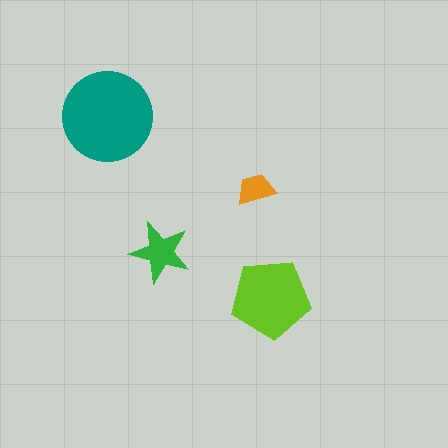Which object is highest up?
The teal circle is topmost.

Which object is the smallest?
The orange trapezoid.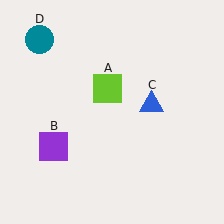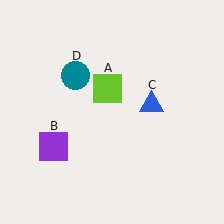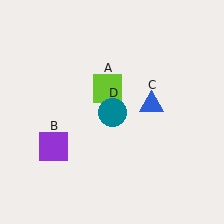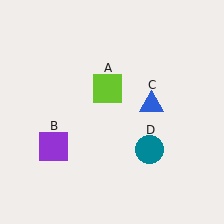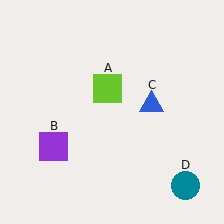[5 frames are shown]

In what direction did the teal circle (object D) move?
The teal circle (object D) moved down and to the right.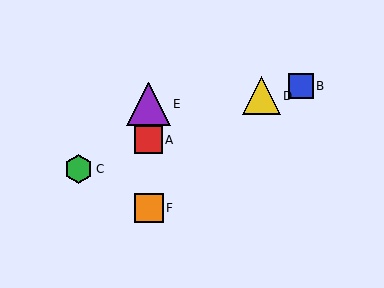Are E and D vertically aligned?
No, E is at x≈149 and D is at x≈261.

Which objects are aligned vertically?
Objects A, E, F are aligned vertically.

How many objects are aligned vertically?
3 objects (A, E, F) are aligned vertically.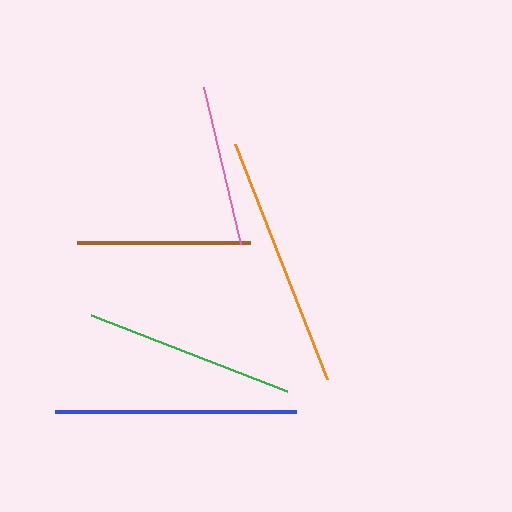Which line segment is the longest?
The orange line is the longest at approximately 252 pixels.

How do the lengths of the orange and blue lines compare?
The orange and blue lines are approximately the same length.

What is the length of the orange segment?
The orange segment is approximately 252 pixels long.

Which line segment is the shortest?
The pink line is the shortest at approximately 161 pixels.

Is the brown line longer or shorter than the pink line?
The brown line is longer than the pink line.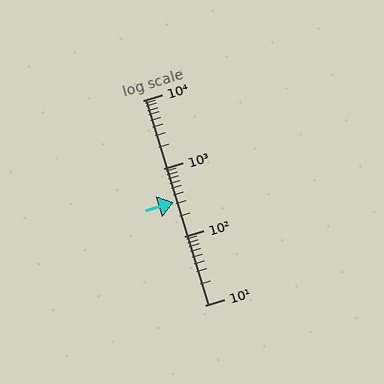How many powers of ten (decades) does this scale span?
The scale spans 3 decades, from 10 to 10000.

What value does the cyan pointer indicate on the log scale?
The pointer indicates approximately 320.